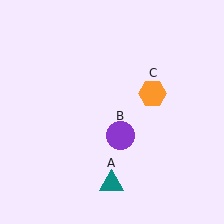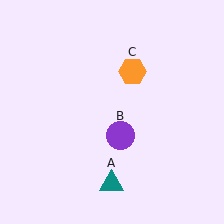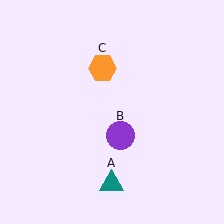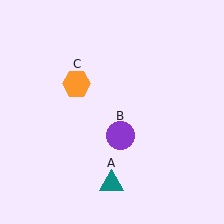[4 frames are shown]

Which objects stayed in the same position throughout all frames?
Teal triangle (object A) and purple circle (object B) remained stationary.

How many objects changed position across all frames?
1 object changed position: orange hexagon (object C).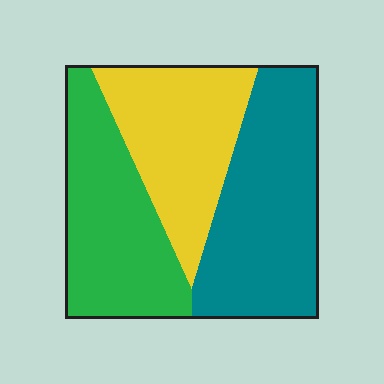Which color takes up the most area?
Teal, at roughly 40%.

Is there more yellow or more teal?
Teal.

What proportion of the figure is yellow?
Yellow covers 29% of the figure.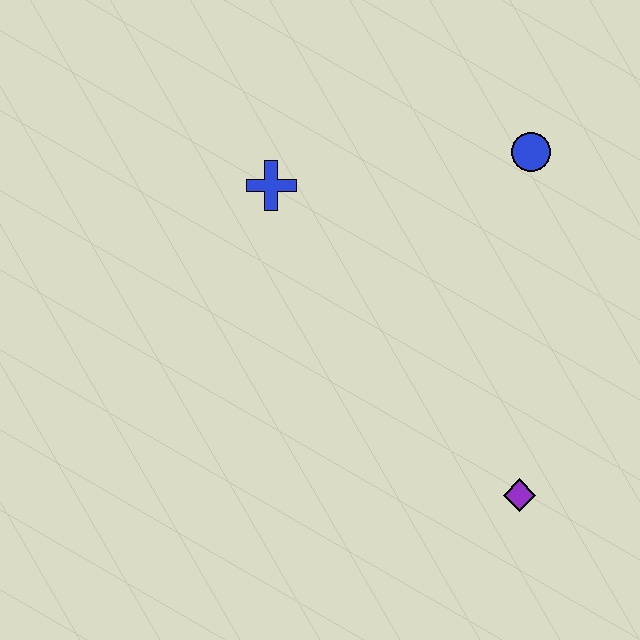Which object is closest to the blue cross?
The blue circle is closest to the blue cross.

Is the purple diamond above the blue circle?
No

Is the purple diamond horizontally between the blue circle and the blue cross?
Yes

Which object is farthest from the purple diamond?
The blue cross is farthest from the purple diamond.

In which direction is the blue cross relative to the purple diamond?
The blue cross is above the purple diamond.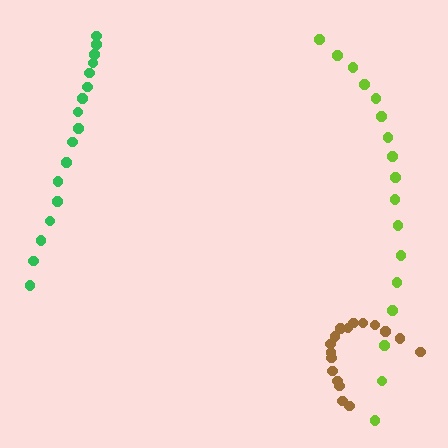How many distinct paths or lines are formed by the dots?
There are 3 distinct paths.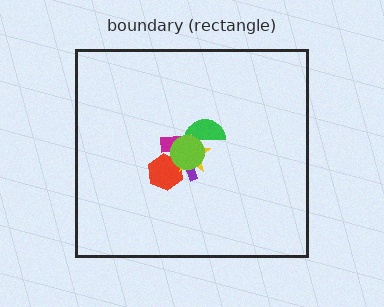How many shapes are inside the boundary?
6 inside, 0 outside.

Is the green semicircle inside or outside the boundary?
Inside.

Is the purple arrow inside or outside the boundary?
Inside.